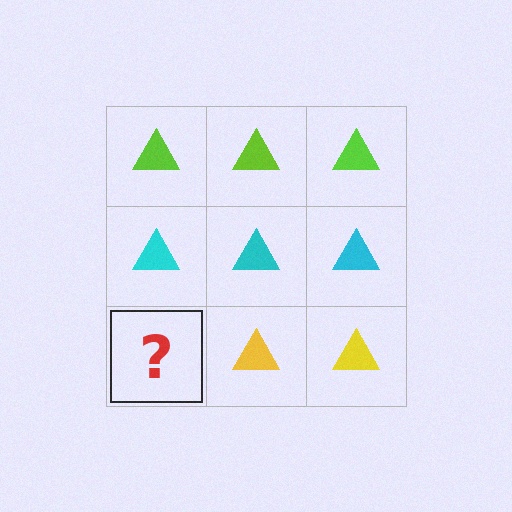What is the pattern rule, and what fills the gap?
The rule is that each row has a consistent color. The gap should be filled with a yellow triangle.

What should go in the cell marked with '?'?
The missing cell should contain a yellow triangle.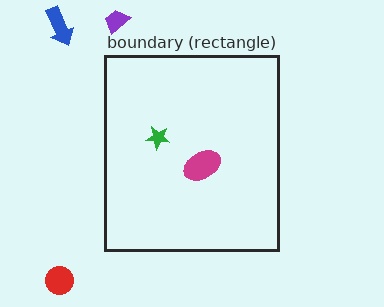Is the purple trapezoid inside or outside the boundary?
Outside.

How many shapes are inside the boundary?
2 inside, 3 outside.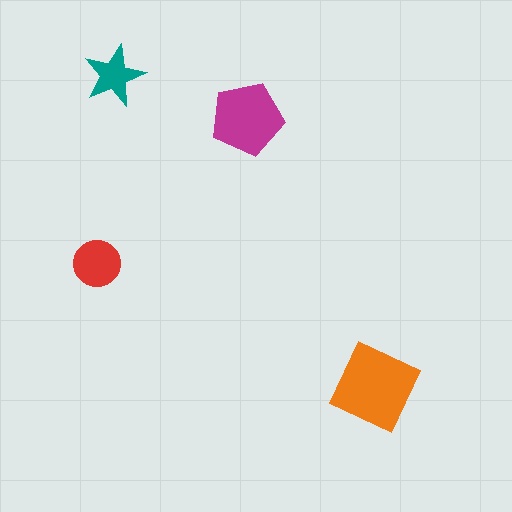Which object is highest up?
The teal star is topmost.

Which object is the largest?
The orange diamond.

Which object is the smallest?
The teal star.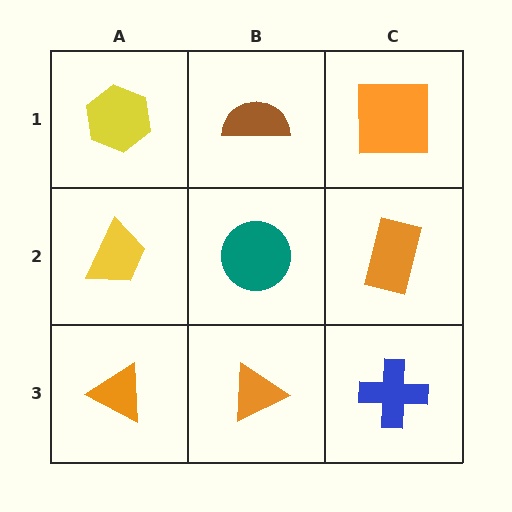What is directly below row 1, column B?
A teal circle.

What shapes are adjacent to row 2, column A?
A yellow hexagon (row 1, column A), an orange triangle (row 3, column A), a teal circle (row 2, column B).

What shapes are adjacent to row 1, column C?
An orange rectangle (row 2, column C), a brown semicircle (row 1, column B).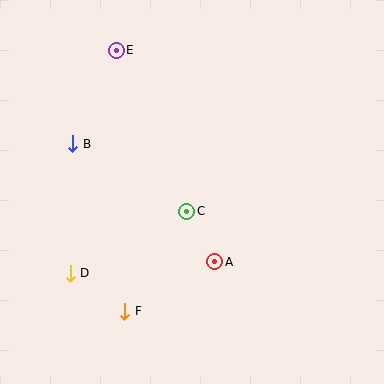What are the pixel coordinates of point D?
Point D is at (70, 273).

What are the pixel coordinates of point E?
Point E is at (116, 50).